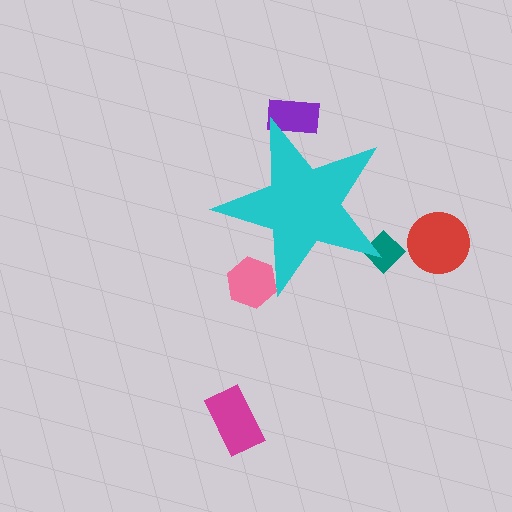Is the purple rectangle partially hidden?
Yes, the purple rectangle is partially hidden behind the cyan star.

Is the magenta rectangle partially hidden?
No, the magenta rectangle is fully visible.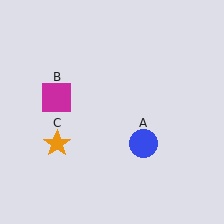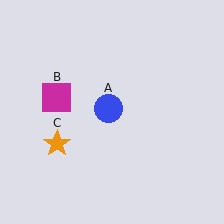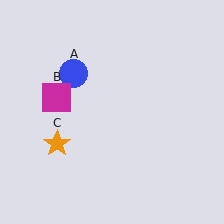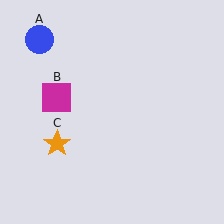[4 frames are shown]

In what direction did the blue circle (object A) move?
The blue circle (object A) moved up and to the left.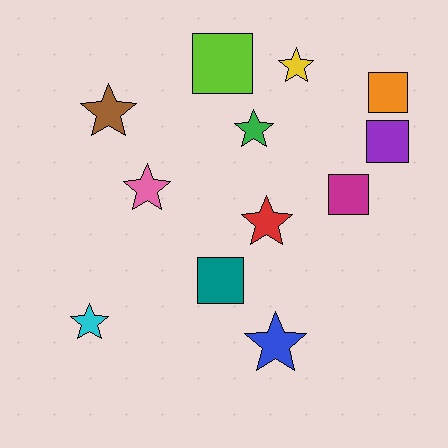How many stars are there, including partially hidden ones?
There are 7 stars.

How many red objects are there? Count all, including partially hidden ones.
There is 1 red object.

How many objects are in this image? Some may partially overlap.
There are 12 objects.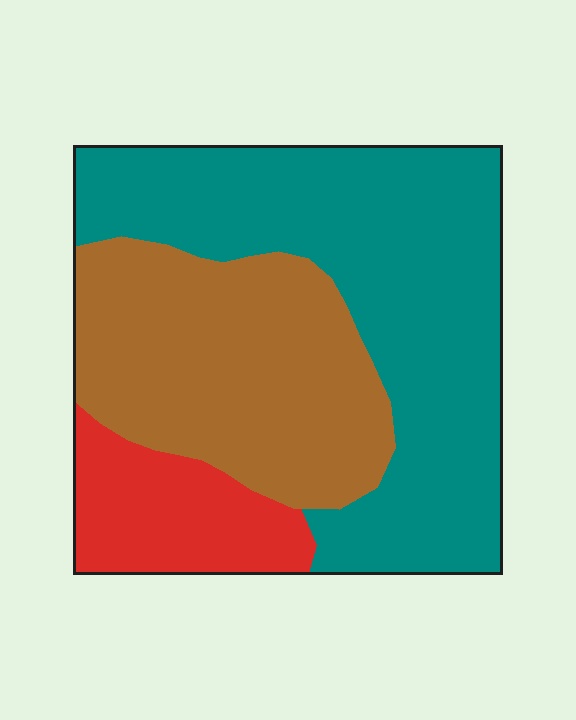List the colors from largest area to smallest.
From largest to smallest: teal, brown, red.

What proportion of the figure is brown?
Brown takes up about one third (1/3) of the figure.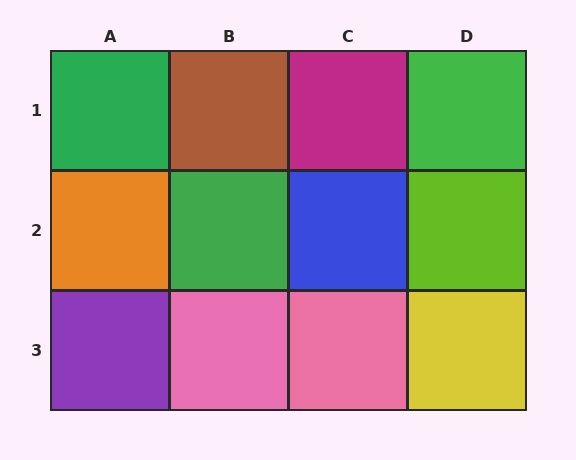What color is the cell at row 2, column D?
Lime.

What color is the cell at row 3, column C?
Pink.